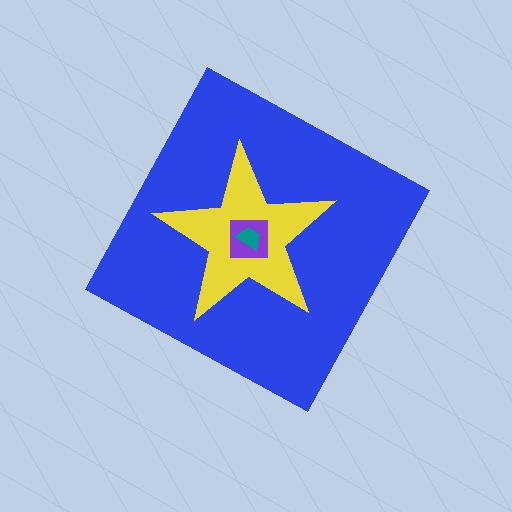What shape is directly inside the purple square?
The teal trapezoid.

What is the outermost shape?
The blue diamond.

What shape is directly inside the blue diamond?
The yellow star.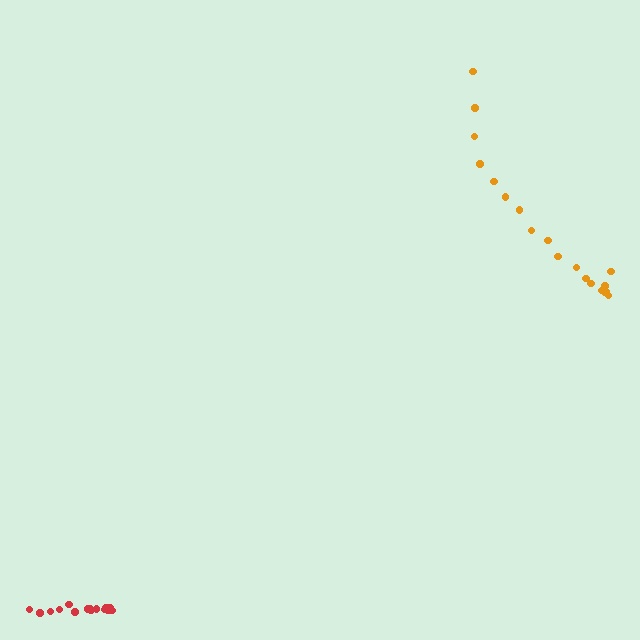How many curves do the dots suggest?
There are 2 distinct paths.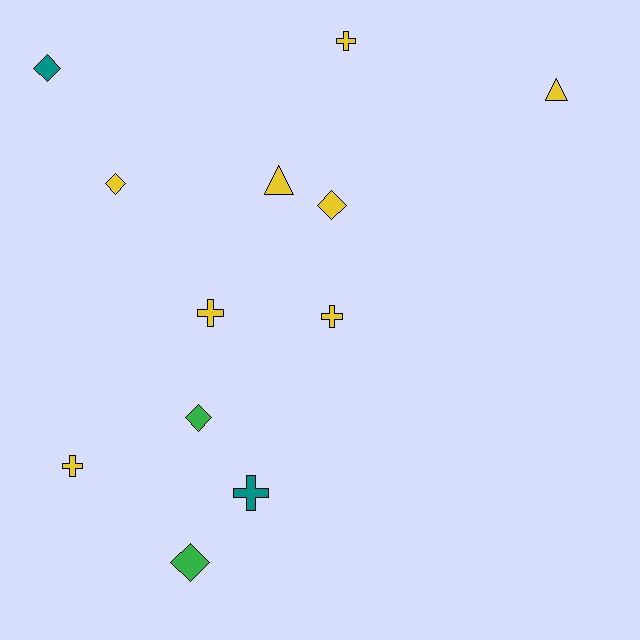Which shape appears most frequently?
Diamond, with 5 objects.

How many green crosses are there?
There are no green crosses.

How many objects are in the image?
There are 12 objects.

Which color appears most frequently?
Yellow, with 8 objects.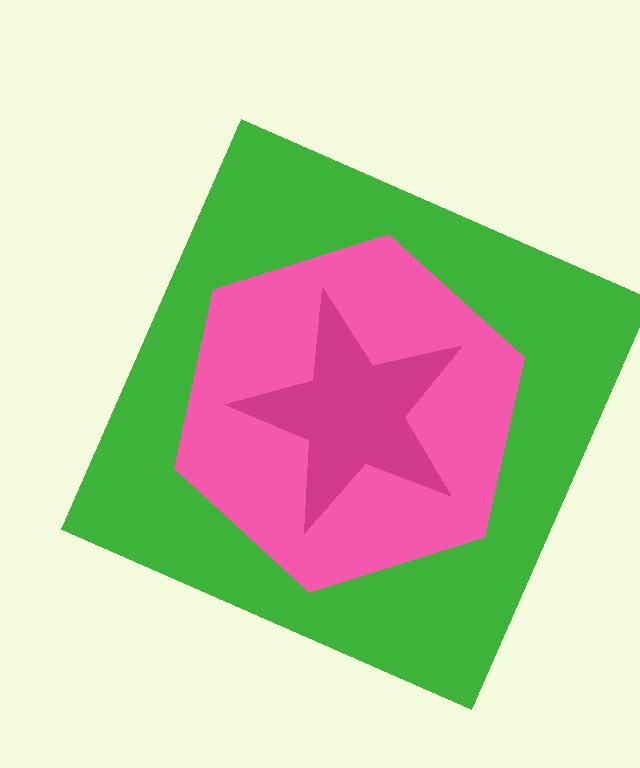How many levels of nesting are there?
3.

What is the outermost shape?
The green square.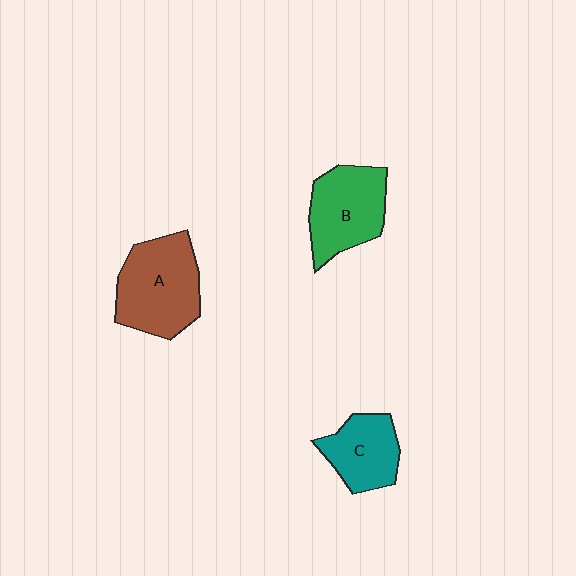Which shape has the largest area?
Shape A (brown).